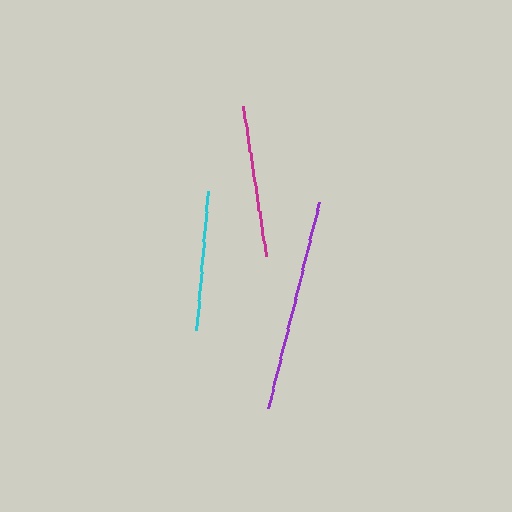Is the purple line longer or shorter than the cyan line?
The purple line is longer than the cyan line.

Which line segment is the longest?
The purple line is the longest at approximately 212 pixels.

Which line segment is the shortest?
The cyan line is the shortest at approximately 140 pixels.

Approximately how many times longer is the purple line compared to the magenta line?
The purple line is approximately 1.4 times the length of the magenta line.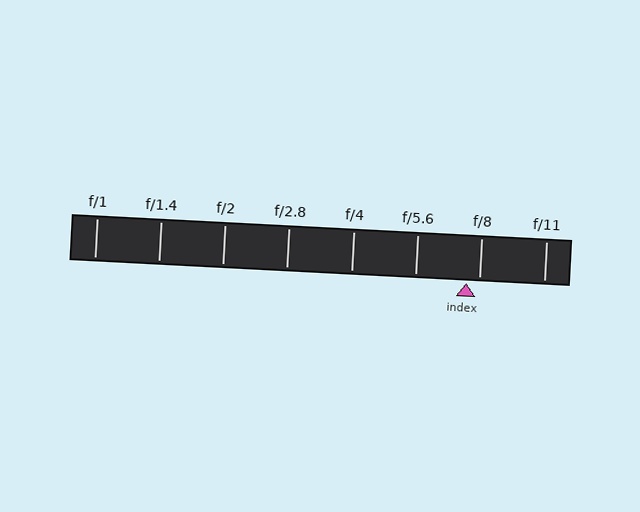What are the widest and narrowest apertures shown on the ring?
The widest aperture shown is f/1 and the narrowest is f/11.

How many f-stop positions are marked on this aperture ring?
There are 8 f-stop positions marked.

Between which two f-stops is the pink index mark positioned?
The index mark is between f/5.6 and f/8.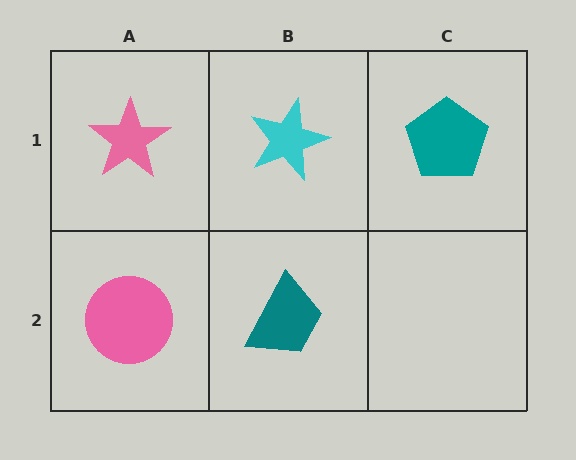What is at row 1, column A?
A pink star.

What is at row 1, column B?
A cyan star.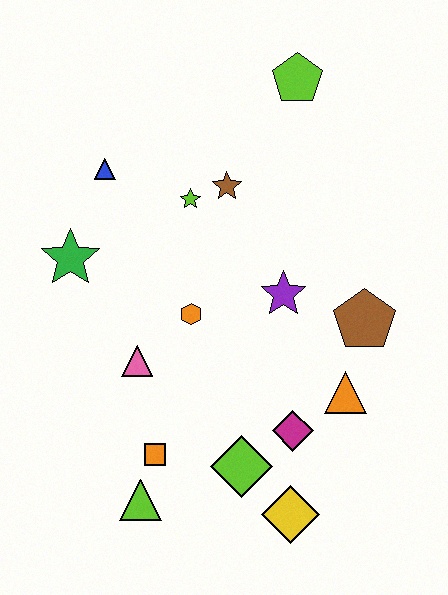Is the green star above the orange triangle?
Yes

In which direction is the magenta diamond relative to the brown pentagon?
The magenta diamond is below the brown pentagon.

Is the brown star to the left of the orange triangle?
Yes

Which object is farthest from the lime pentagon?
The lime triangle is farthest from the lime pentagon.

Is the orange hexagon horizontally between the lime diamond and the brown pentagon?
No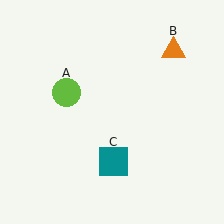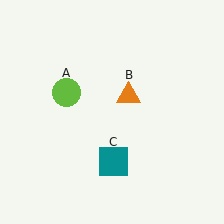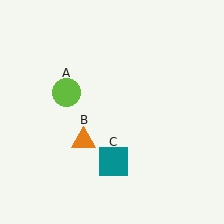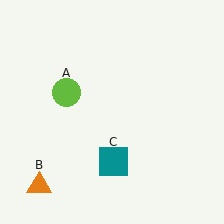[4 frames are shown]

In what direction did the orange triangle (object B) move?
The orange triangle (object B) moved down and to the left.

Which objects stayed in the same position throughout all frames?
Lime circle (object A) and teal square (object C) remained stationary.